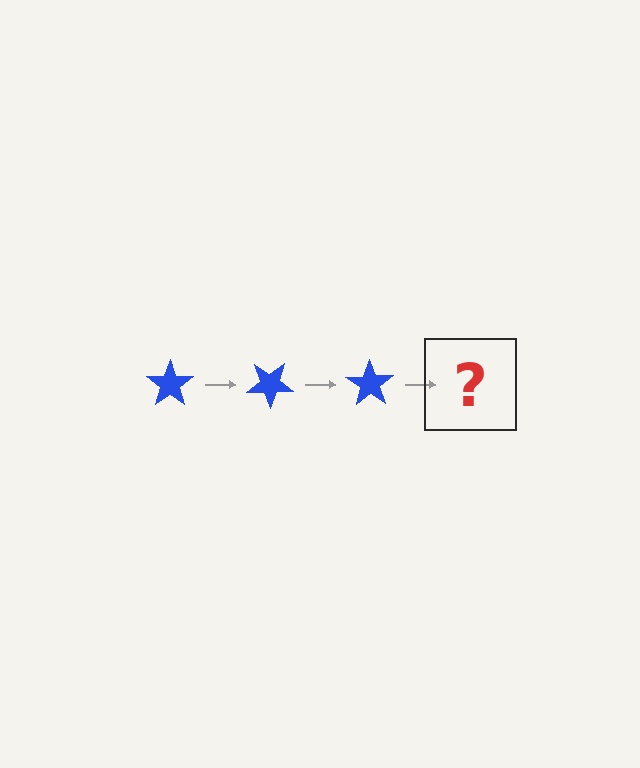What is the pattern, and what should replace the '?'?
The pattern is that the star rotates 35 degrees each step. The '?' should be a blue star rotated 105 degrees.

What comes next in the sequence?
The next element should be a blue star rotated 105 degrees.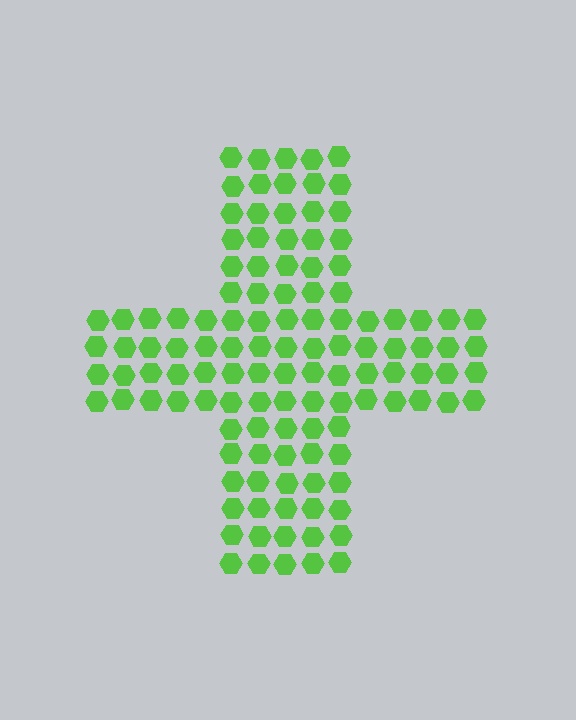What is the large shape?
The large shape is a cross.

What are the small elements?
The small elements are hexagons.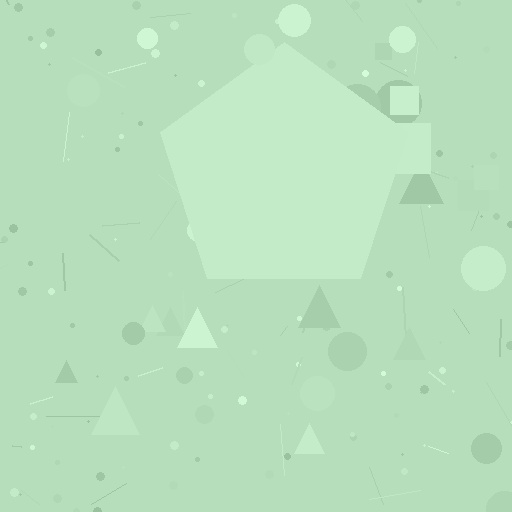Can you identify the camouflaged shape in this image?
The camouflaged shape is a pentagon.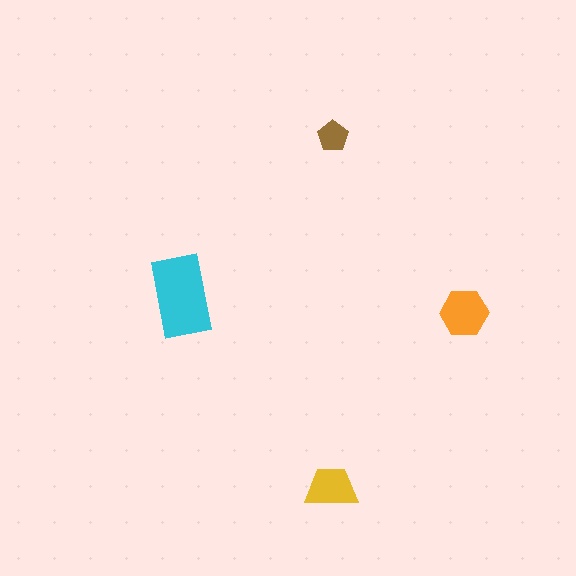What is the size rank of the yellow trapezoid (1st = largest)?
3rd.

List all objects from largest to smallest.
The cyan rectangle, the orange hexagon, the yellow trapezoid, the brown pentagon.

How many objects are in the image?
There are 4 objects in the image.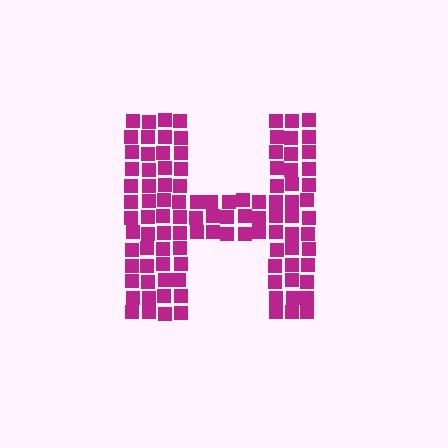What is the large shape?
The large shape is the letter H.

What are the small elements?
The small elements are squares.